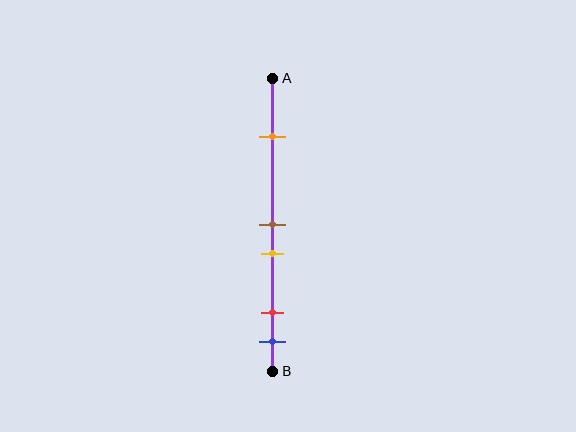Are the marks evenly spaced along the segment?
No, the marks are not evenly spaced.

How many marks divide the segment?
There are 5 marks dividing the segment.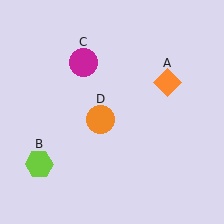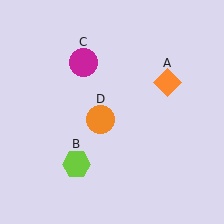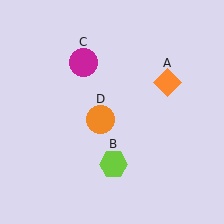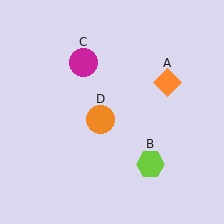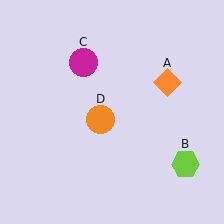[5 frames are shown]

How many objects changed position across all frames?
1 object changed position: lime hexagon (object B).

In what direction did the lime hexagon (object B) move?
The lime hexagon (object B) moved right.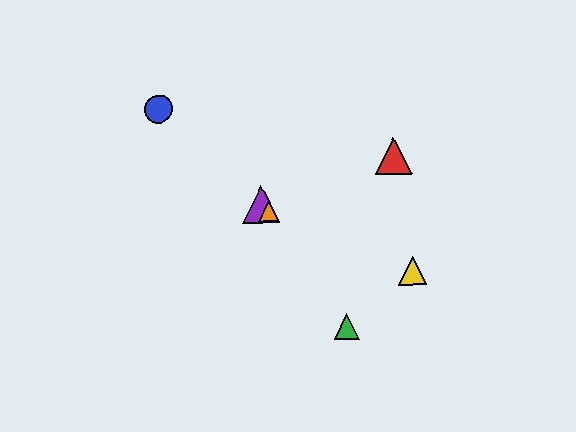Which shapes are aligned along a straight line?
The blue circle, the purple triangle, the orange triangle are aligned along a straight line.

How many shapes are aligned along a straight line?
3 shapes (the blue circle, the purple triangle, the orange triangle) are aligned along a straight line.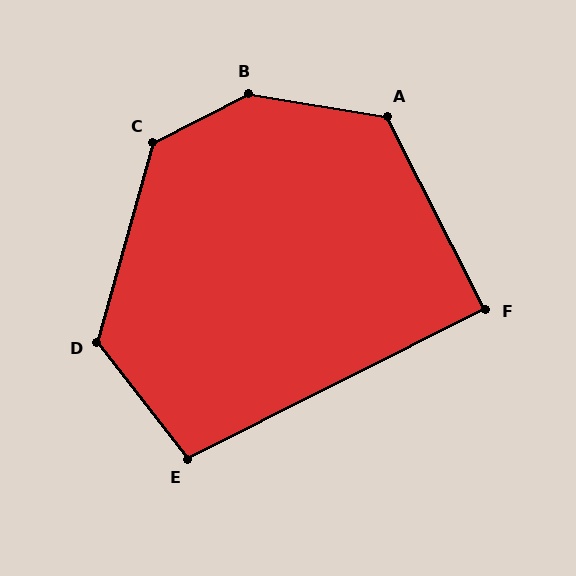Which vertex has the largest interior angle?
B, at approximately 143 degrees.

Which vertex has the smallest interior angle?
F, at approximately 90 degrees.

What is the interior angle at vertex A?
Approximately 126 degrees (obtuse).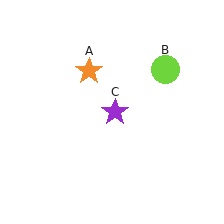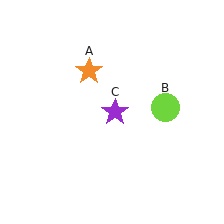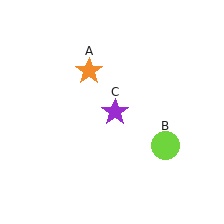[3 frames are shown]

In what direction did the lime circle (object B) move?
The lime circle (object B) moved down.